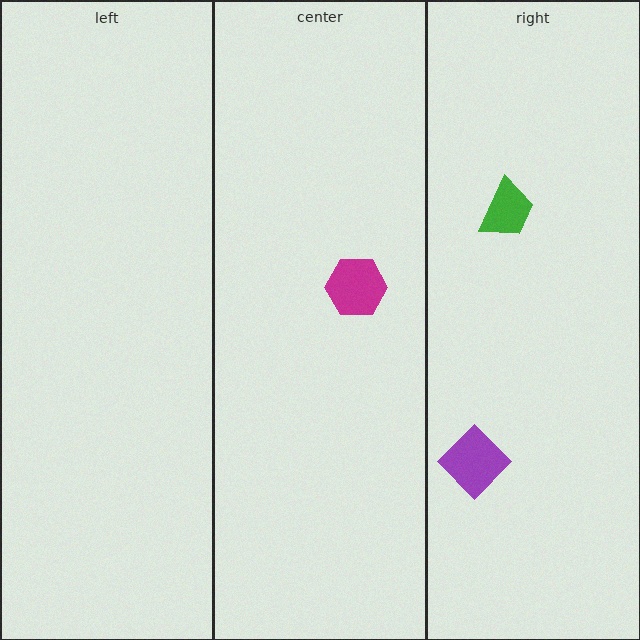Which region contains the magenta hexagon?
The center region.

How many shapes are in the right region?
2.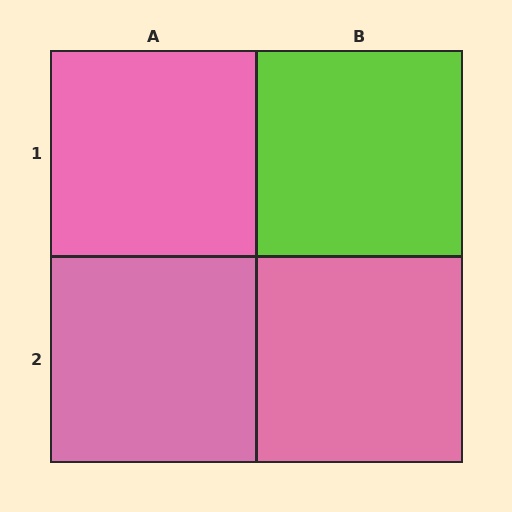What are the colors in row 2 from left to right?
Pink, pink.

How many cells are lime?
1 cell is lime.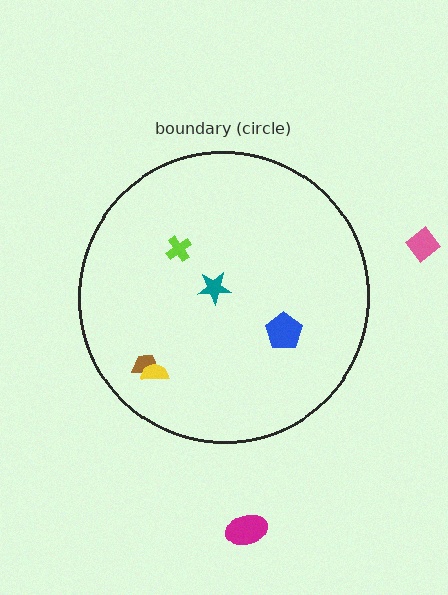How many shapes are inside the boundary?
5 inside, 2 outside.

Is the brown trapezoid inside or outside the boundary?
Inside.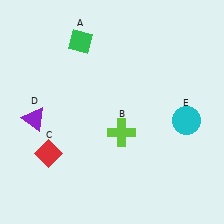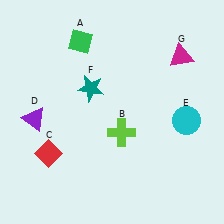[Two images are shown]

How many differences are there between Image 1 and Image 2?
There are 2 differences between the two images.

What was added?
A teal star (F), a magenta triangle (G) were added in Image 2.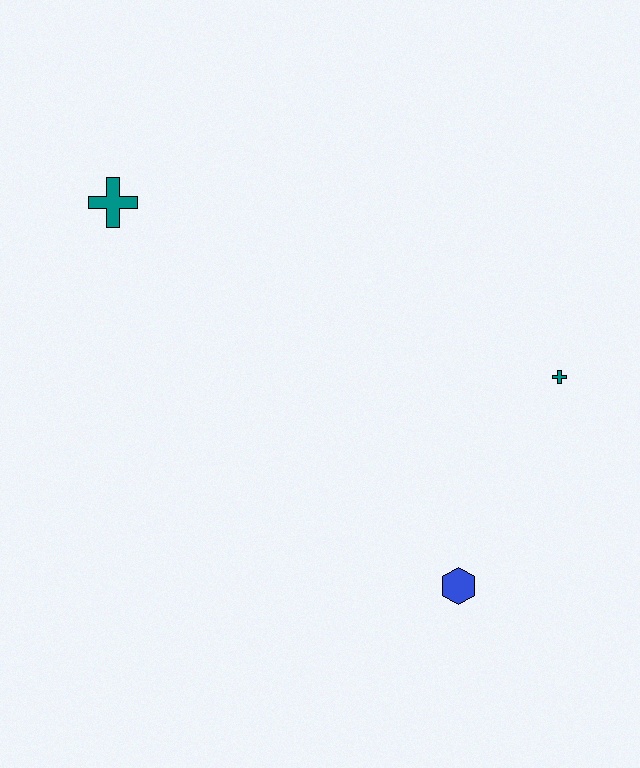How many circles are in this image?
There are no circles.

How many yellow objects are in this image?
There are no yellow objects.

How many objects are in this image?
There are 3 objects.